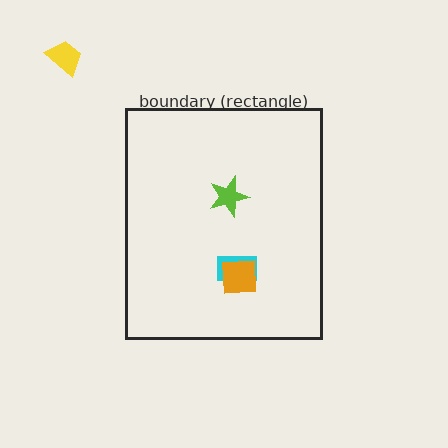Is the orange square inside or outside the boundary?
Inside.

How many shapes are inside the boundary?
3 inside, 1 outside.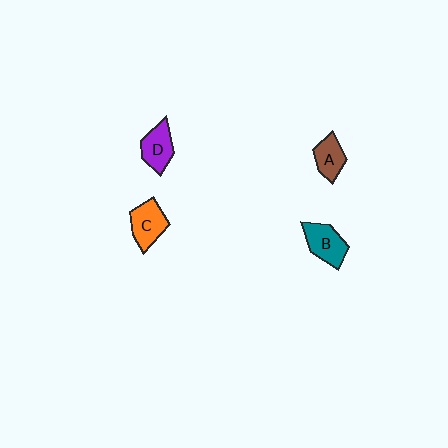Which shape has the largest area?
Shape B (teal).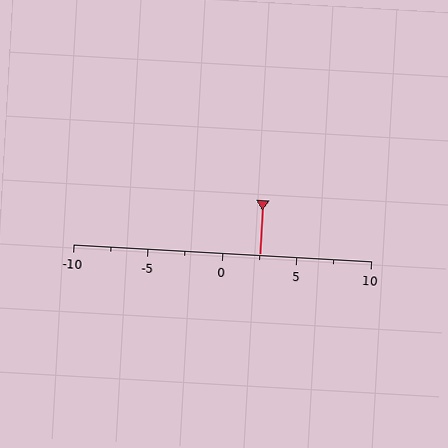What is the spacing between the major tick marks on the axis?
The major ticks are spaced 5 apart.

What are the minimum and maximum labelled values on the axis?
The axis runs from -10 to 10.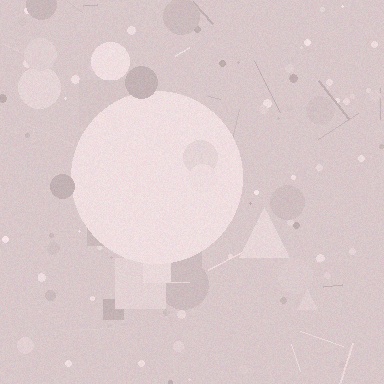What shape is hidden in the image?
A circle is hidden in the image.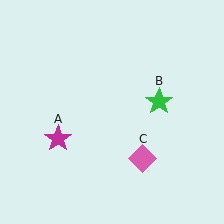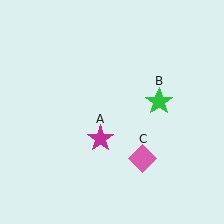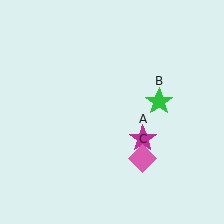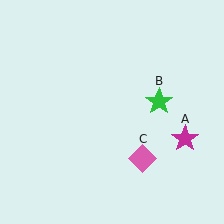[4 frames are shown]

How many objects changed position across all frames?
1 object changed position: magenta star (object A).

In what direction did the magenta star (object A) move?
The magenta star (object A) moved right.